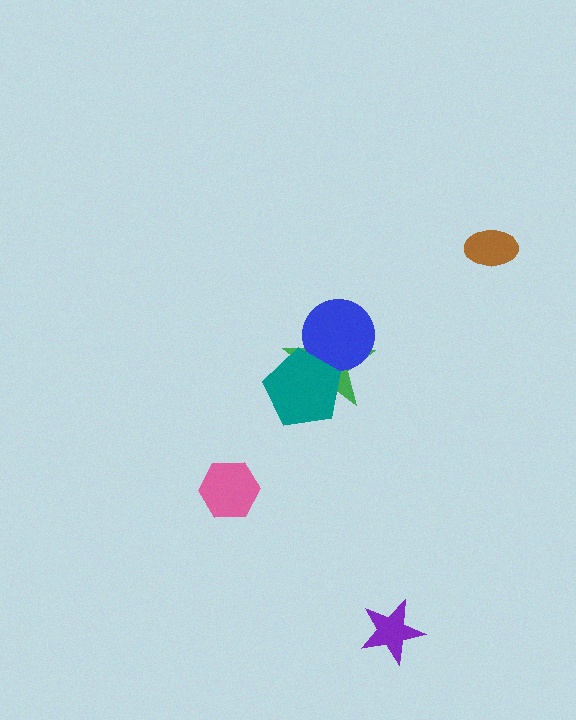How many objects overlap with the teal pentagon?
2 objects overlap with the teal pentagon.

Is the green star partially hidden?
Yes, it is partially covered by another shape.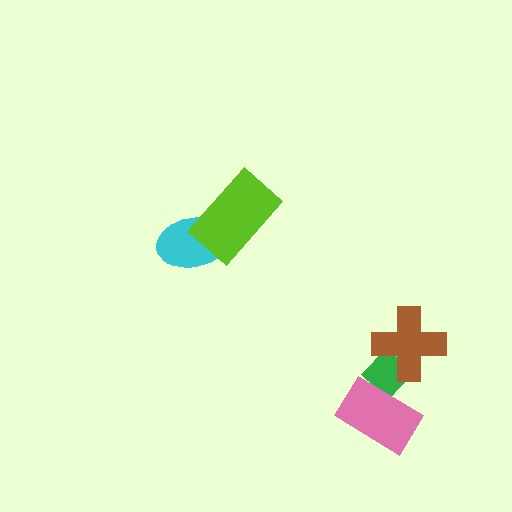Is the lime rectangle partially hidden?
No, no other shape covers it.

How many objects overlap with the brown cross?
1 object overlaps with the brown cross.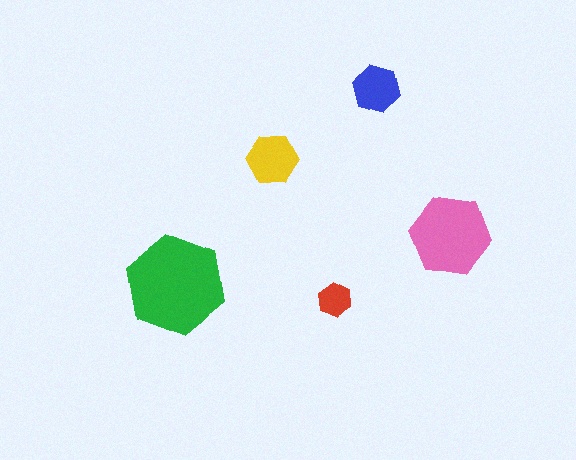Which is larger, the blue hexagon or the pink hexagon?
The pink one.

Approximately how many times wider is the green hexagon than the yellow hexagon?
About 2 times wider.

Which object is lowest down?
The red hexagon is bottommost.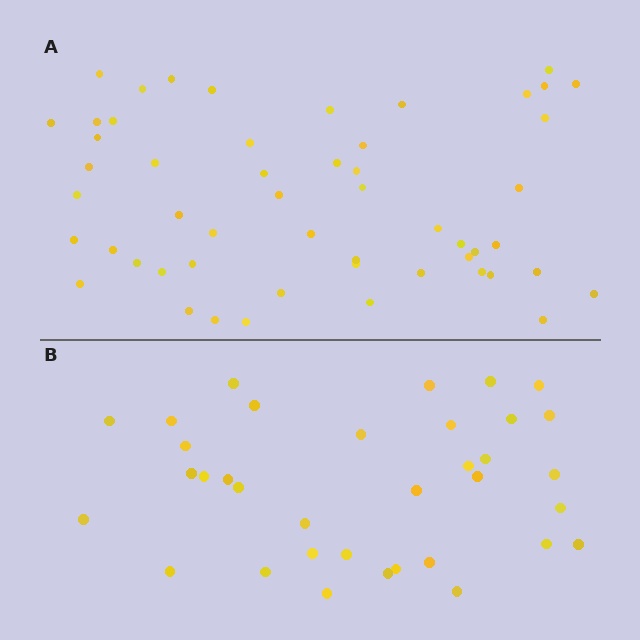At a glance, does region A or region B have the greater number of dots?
Region A (the top region) has more dots.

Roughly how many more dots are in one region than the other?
Region A has approximately 20 more dots than region B.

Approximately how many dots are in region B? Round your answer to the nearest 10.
About 40 dots. (The exact count is 35, which rounds to 40.)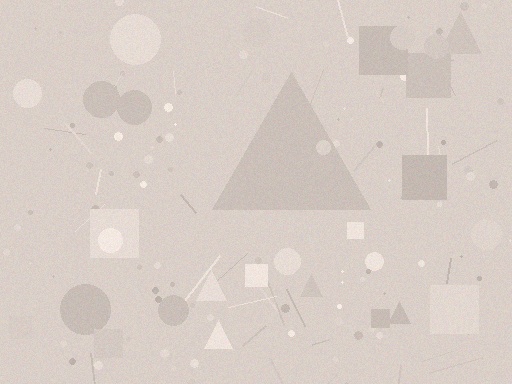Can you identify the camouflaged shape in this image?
The camouflaged shape is a triangle.